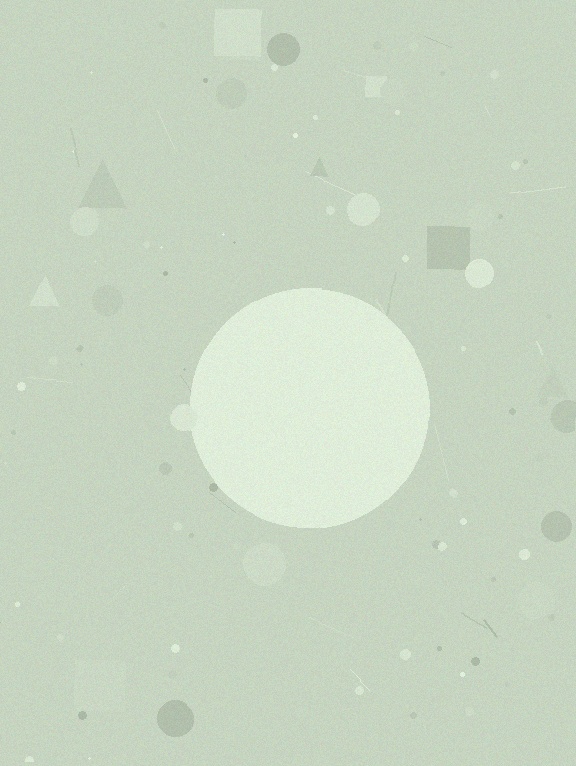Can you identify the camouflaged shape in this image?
The camouflaged shape is a circle.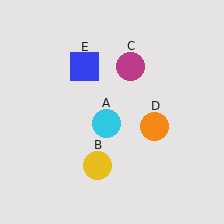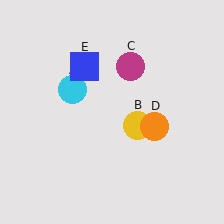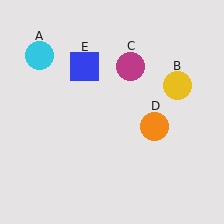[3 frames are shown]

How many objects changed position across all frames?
2 objects changed position: cyan circle (object A), yellow circle (object B).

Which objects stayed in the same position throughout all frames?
Magenta circle (object C) and orange circle (object D) and blue square (object E) remained stationary.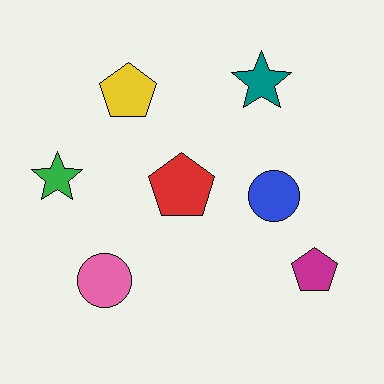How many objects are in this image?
There are 7 objects.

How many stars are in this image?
There are 2 stars.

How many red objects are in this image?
There is 1 red object.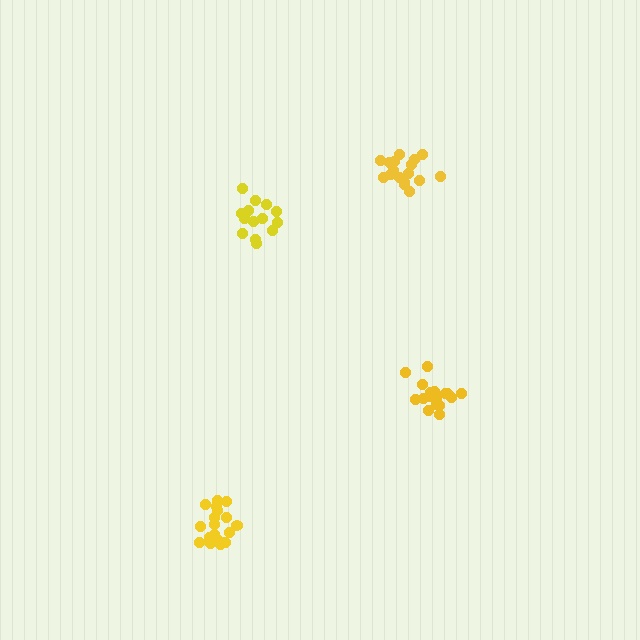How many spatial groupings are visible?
There are 4 spatial groupings.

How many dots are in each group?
Group 1: 14 dots, Group 2: 18 dots, Group 3: 18 dots, Group 4: 17 dots (67 total).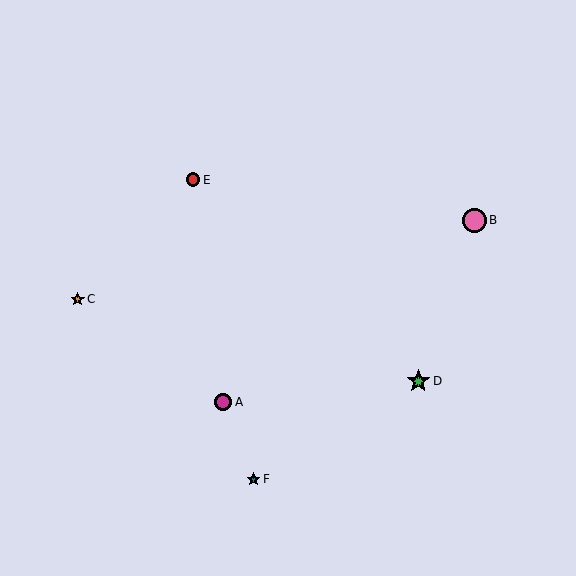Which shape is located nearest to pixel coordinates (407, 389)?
The green star (labeled D) at (418, 381) is nearest to that location.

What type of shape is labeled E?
Shape E is a red circle.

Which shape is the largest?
The pink circle (labeled B) is the largest.